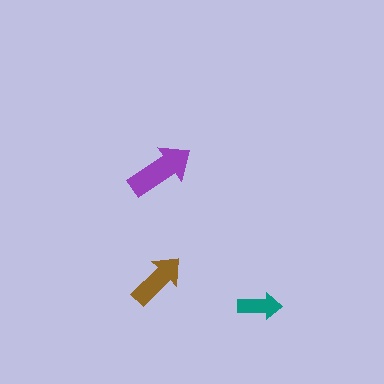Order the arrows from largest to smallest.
the purple one, the brown one, the teal one.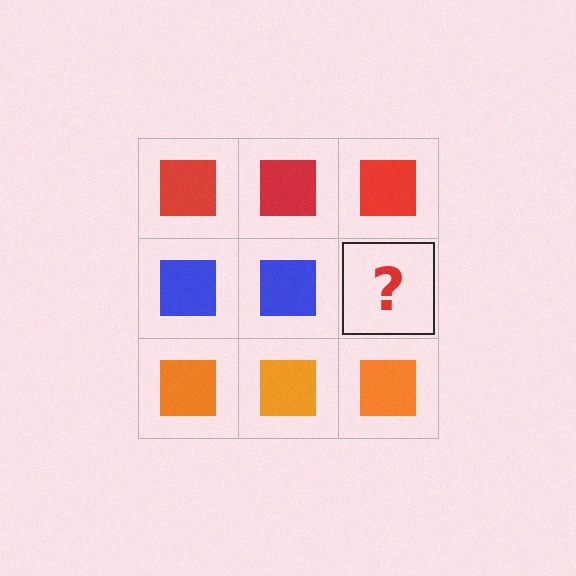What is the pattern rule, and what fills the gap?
The rule is that each row has a consistent color. The gap should be filled with a blue square.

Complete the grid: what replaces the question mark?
The question mark should be replaced with a blue square.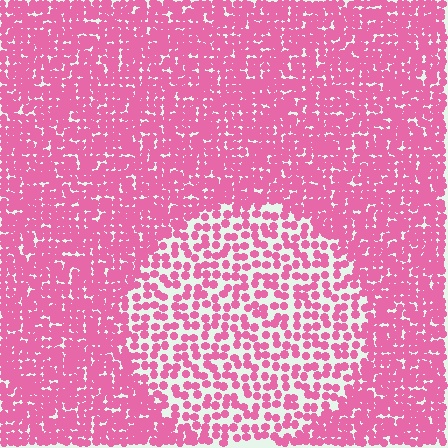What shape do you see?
I see a circle.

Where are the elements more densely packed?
The elements are more densely packed outside the circle boundary.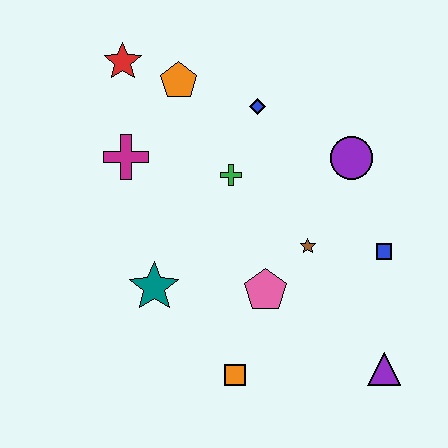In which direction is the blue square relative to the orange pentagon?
The blue square is to the right of the orange pentagon.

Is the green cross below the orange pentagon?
Yes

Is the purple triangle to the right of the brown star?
Yes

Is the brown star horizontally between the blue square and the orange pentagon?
Yes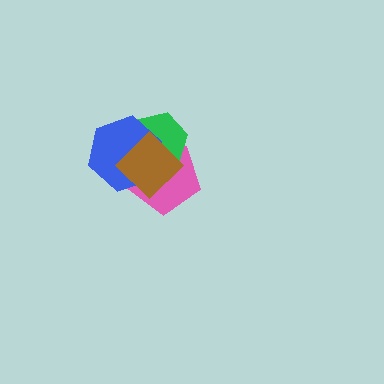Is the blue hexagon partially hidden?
Yes, it is partially covered by another shape.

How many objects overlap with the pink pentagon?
3 objects overlap with the pink pentagon.